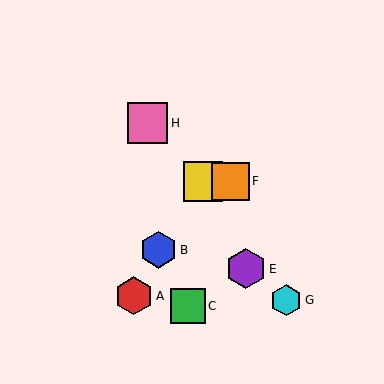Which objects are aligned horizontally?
Objects D, F are aligned horizontally.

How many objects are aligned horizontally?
2 objects (D, F) are aligned horizontally.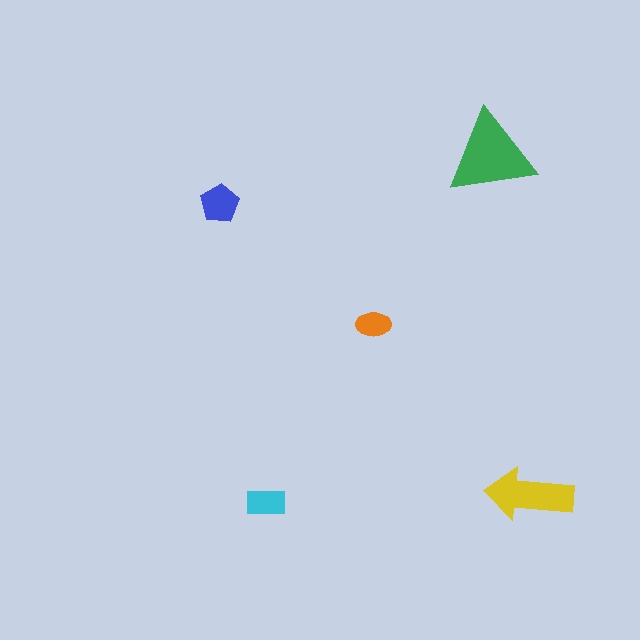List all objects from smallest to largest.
The orange ellipse, the cyan rectangle, the blue pentagon, the yellow arrow, the green triangle.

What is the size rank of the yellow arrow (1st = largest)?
2nd.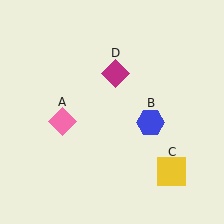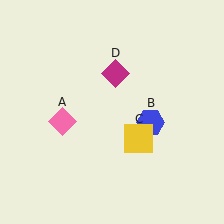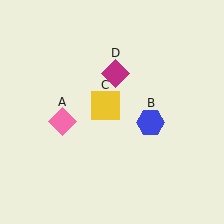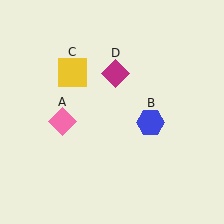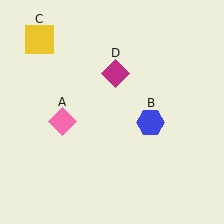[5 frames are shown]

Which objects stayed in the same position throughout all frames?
Pink diamond (object A) and blue hexagon (object B) and magenta diamond (object D) remained stationary.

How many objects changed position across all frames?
1 object changed position: yellow square (object C).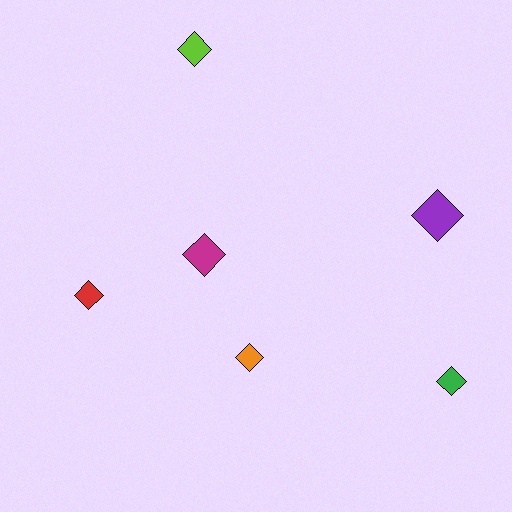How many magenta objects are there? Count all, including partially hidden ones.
There is 1 magenta object.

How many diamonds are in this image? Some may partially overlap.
There are 6 diamonds.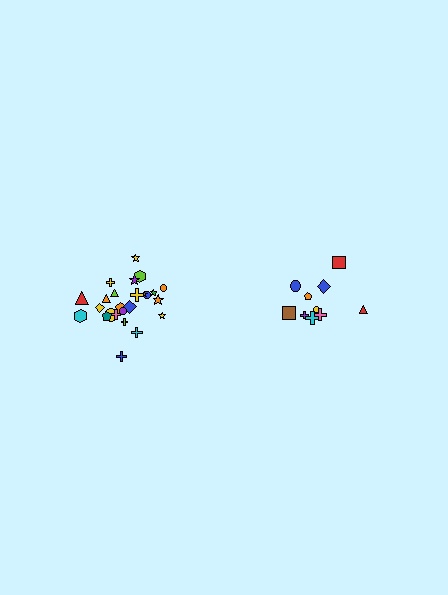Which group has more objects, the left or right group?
The left group.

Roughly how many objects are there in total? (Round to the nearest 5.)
Roughly 35 objects in total.